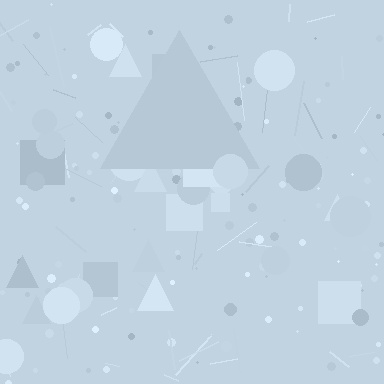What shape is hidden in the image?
A triangle is hidden in the image.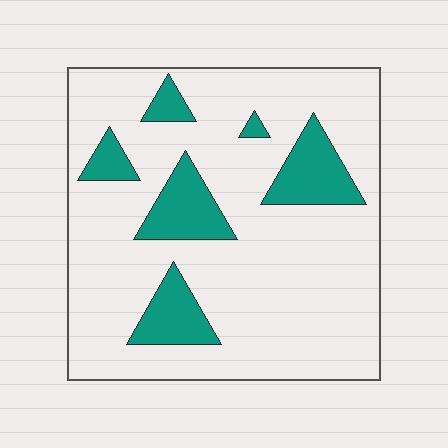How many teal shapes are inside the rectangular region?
6.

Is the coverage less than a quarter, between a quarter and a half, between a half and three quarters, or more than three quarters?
Less than a quarter.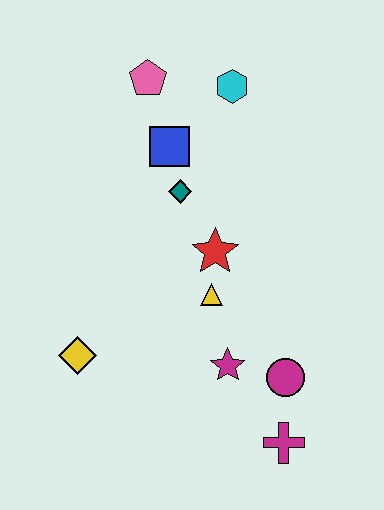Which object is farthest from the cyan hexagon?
The magenta cross is farthest from the cyan hexagon.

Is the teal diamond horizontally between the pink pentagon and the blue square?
No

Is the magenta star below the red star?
Yes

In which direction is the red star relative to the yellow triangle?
The red star is above the yellow triangle.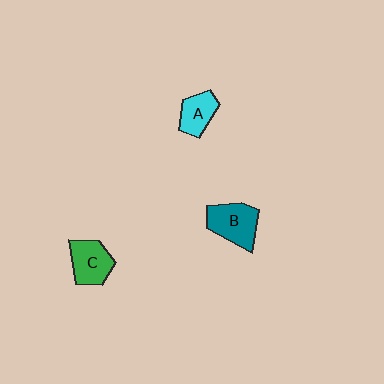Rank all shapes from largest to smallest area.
From largest to smallest: B (teal), C (green), A (cyan).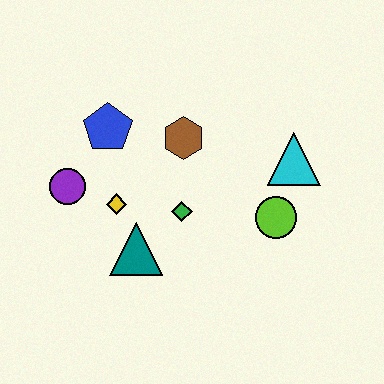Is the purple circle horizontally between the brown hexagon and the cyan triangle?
No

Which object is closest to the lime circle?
The cyan triangle is closest to the lime circle.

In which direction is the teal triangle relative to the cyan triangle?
The teal triangle is to the left of the cyan triangle.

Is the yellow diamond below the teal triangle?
No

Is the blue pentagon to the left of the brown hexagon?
Yes